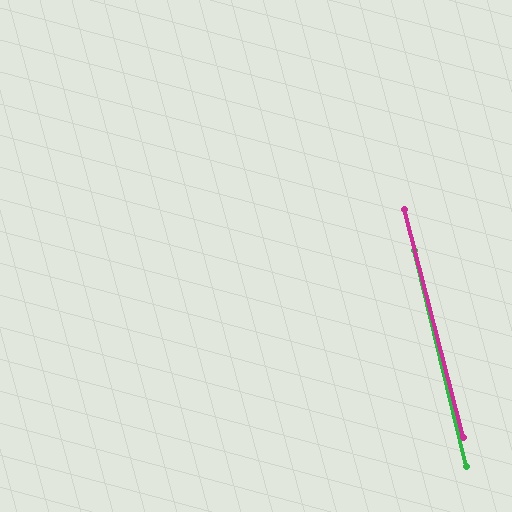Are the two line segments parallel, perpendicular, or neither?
Parallel — their directions differ by only 0.8°.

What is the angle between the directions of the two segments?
Approximately 1 degree.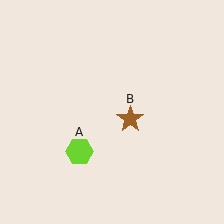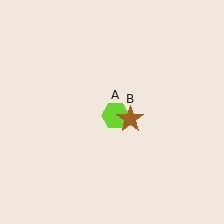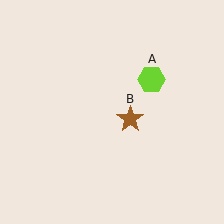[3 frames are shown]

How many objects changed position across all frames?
1 object changed position: lime hexagon (object A).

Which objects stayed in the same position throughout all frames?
Brown star (object B) remained stationary.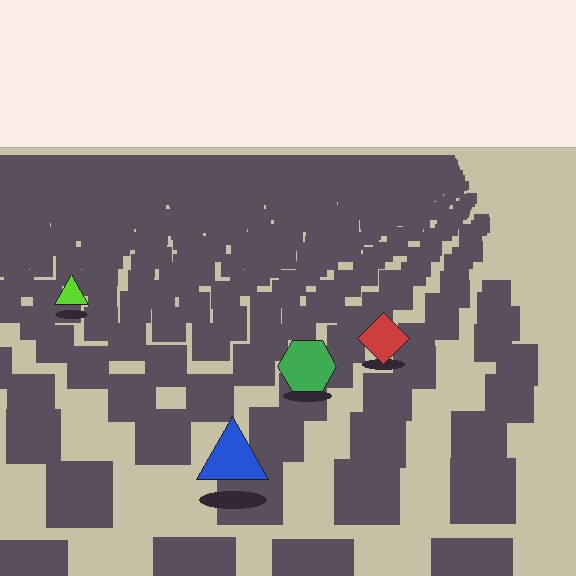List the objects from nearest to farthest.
From nearest to farthest: the blue triangle, the green hexagon, the red diamond, the lime triangle.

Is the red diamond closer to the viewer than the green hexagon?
No. The green hexagon is closer — you can tell from the texture gradient: the ground texture is coarser near it.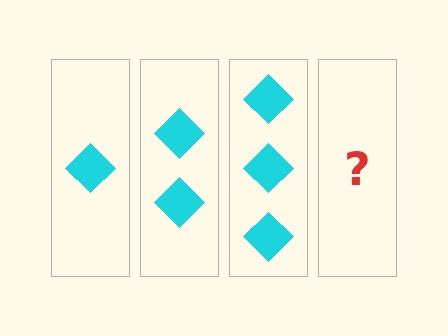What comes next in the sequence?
The next element should be 4 diamonds.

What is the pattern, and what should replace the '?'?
The pattern is that each step adds one more diamond. The '?' should be 4 diamonds.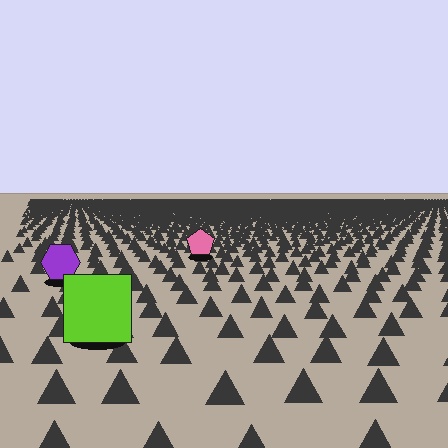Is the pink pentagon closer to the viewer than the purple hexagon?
No. The purple hexagon is closer — you can tell from the texture gradient: the ground texture is coarser near it.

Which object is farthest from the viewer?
The pink pentagon is farthest from the viewer. It appears smaller and the ground texture around it is denser.